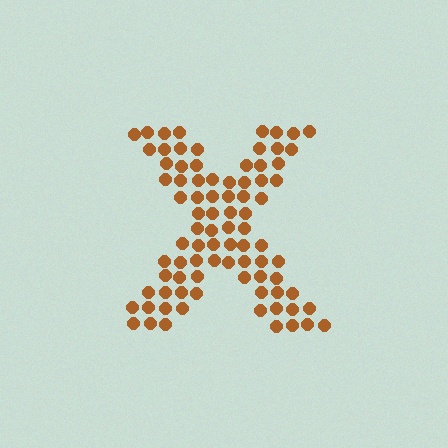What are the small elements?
The small elements are circles.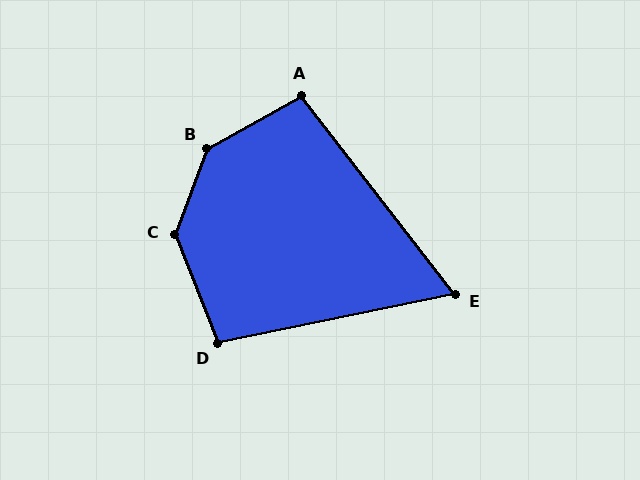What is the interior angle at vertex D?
Approximately 100 degrees (obtuse).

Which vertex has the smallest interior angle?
E, at approximately 64 degrees.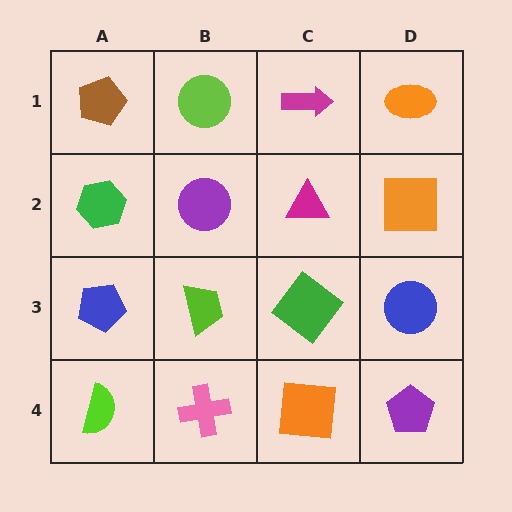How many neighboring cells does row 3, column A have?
3.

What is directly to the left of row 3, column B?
A blue pentagon.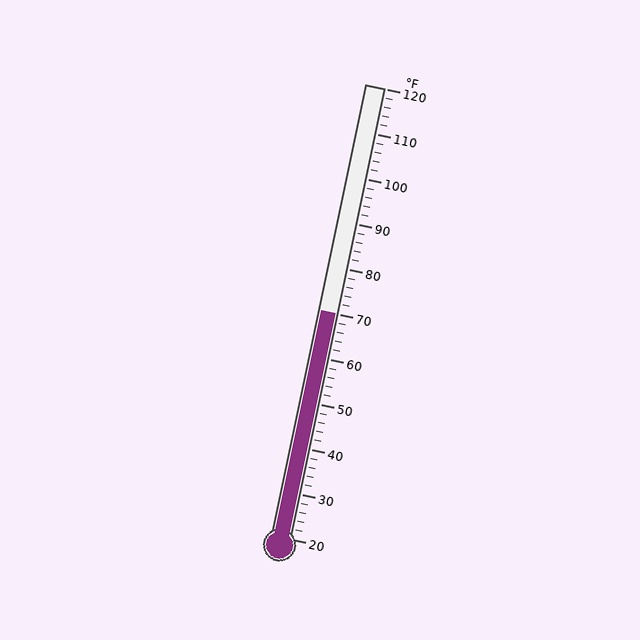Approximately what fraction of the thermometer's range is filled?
The thermometer is filled to approximately 50% of its range.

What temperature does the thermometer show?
The thermometer shows approximately 70°F.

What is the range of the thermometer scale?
The thermometer scale ranges from 20°F to 120°F.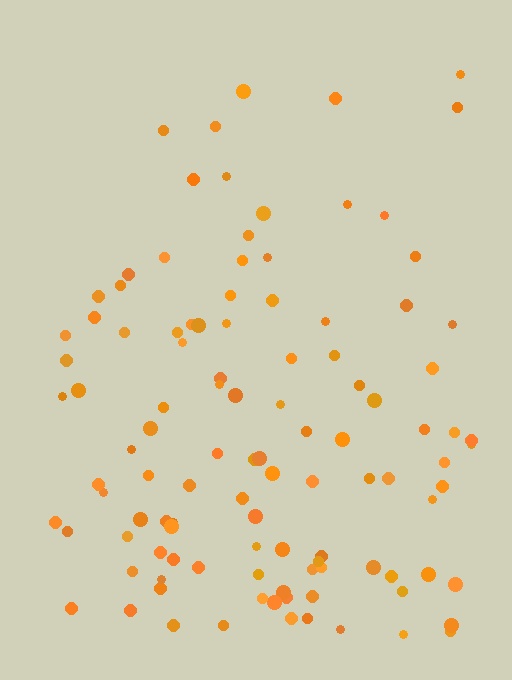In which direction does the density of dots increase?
From top to bottom, with the bottom side densest.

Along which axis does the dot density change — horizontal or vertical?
Vertical.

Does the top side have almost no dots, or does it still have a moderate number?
Still a moderate number, just noticeably fewer than the bottom.